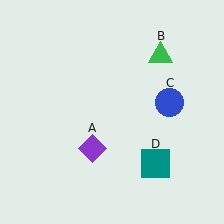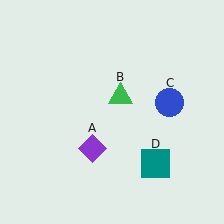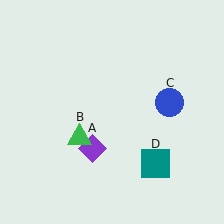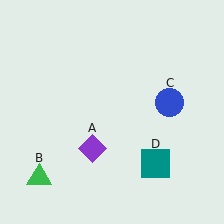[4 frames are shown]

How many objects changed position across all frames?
1 object changed position: green triangle (object B).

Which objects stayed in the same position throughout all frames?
Purple diamond (object A) and blue circle (object C) and teal square (object D) remained stationary.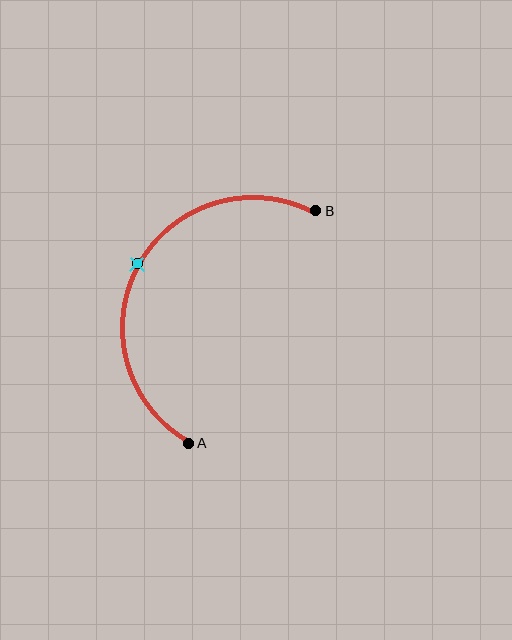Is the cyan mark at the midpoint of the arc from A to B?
Yes. The cyan mark lies on the arc at equal arc-length from both A and B — it is the arc midpoint.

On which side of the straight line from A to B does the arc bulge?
The arc bulges to the left of the straight line connecting A and B.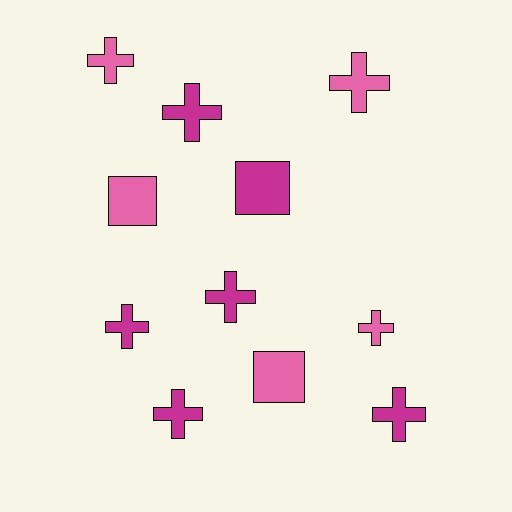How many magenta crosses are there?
There are 5 magenta crosses.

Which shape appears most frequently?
Cross, with 8 objects.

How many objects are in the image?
There are 11 objects.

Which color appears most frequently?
Magenta, with 6 objects.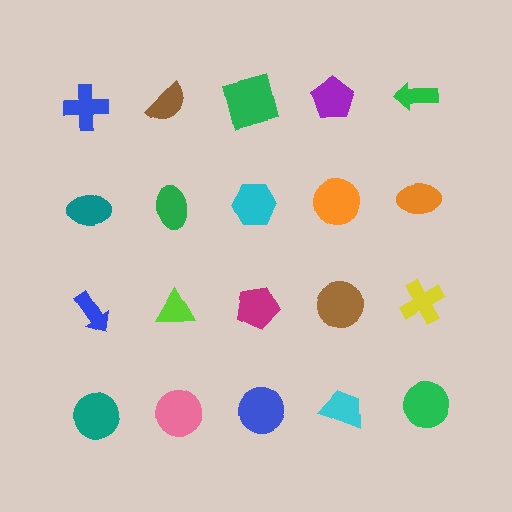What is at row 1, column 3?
A green square.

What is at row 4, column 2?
A pink circle.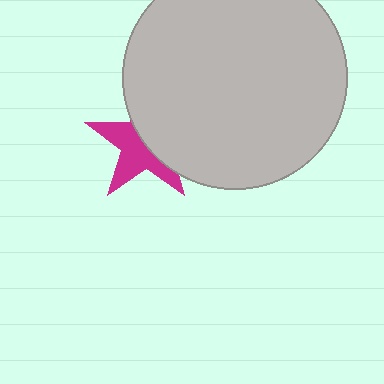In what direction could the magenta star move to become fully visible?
The magenta star could move left. That would shift it out from behind the light gray circle entirely.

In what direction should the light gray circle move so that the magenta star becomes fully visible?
The light gray circle should move right. That is the shortest direction to clear the overlap and leave the magenta star fully visible.